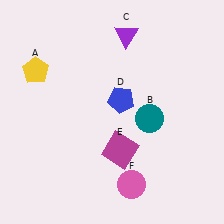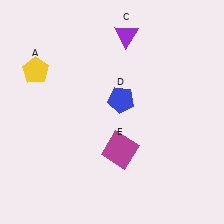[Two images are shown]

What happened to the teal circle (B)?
The teal circle (B) was removed in Image 2. It was in the bottom-right area of Image 1.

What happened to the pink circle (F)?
The pink circle (F) was removed in Image 2. It was in the bottom-right area of Image 1.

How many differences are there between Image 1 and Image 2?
There are 2 differences between the two images.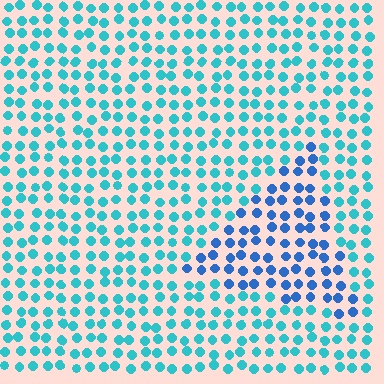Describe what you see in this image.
The image is filled with small cyan elements in a uniform arrangement. A triangle-shaped region is visible where the elements are tinted to a slightly different hue, forming a subtle color boundary.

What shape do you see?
I see a triangle.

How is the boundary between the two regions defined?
The boundary is defined purely by a slight shift in hue (about 33 degrees). Spacing, size, and orientation are identical on both sides.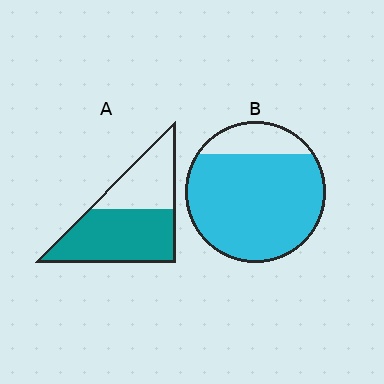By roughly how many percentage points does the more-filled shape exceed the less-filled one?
By roughly 20 percentage points (B over A).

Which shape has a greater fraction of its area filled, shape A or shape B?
Shape B.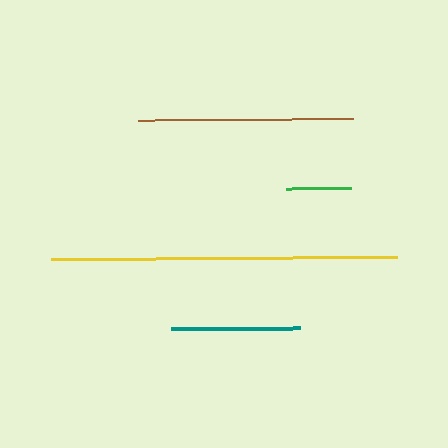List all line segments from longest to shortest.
From longest to shortest: yellow, brown, teal, green.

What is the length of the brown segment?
The brown segment is approximately 216 pixels long.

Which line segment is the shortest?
The green line is the shortest at approximately 66 pixels.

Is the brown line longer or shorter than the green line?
The brown line is longer than the green line.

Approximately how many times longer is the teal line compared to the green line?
The teal line is approximately 2.0 times the length of the green line.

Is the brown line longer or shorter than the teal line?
The brown line is longer than the teal line.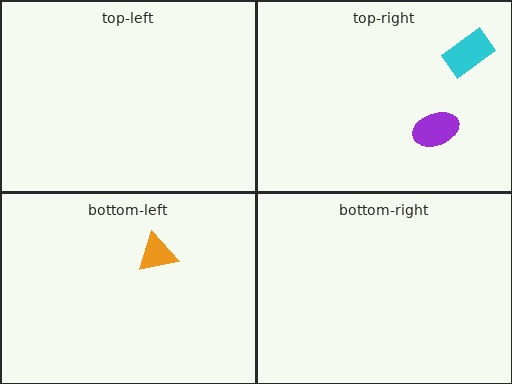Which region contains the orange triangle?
The bottom-left region.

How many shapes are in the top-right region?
2.